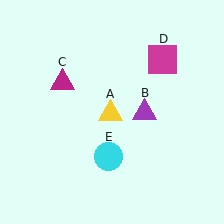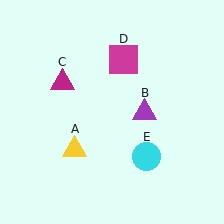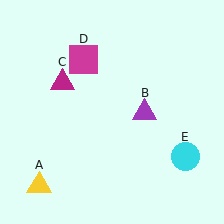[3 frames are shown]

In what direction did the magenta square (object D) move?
The magenta square (object D) moved left.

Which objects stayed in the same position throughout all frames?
Purple triangle (object B) and magenta triangle (object C) remained stationary.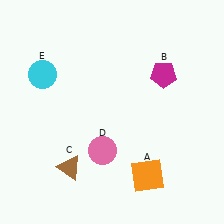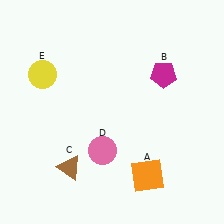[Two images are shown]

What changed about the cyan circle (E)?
In Image 1, E is cyan. In Image 2, it changed to yellow.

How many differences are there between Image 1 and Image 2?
There is 1 difference between the two images.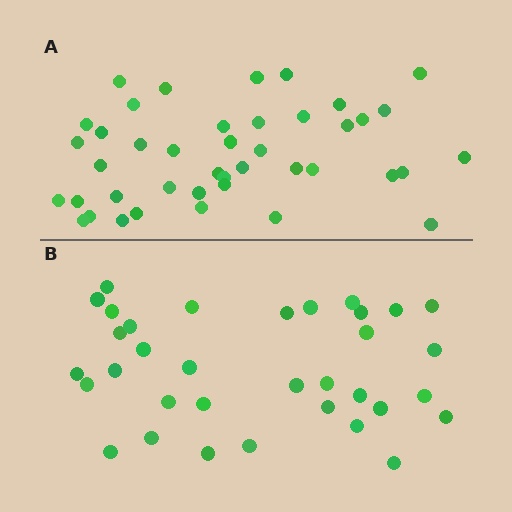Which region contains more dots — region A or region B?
Region A (the top region) has more dots.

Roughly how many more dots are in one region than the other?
Region A has roughly 8 or so more dots than region B.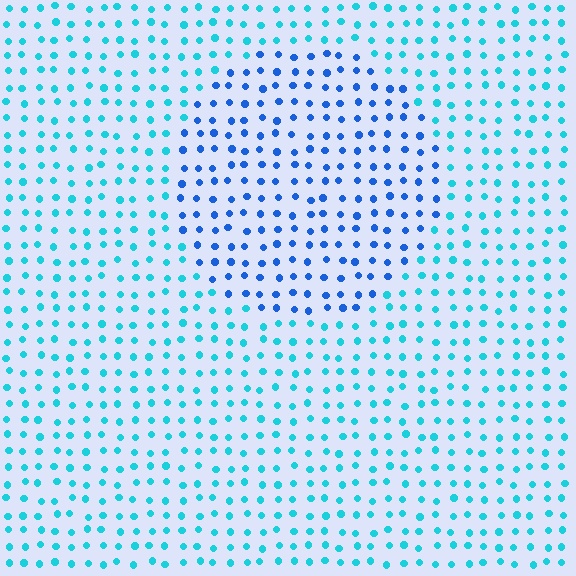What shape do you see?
I see a circle.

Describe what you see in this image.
The image is filled with small cyan elements in a uniform arrangement. A circle-shaped region is visible where the elements are tinted to a slightly different hue, forming a subtle color boundary.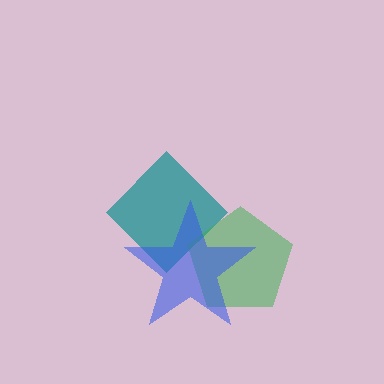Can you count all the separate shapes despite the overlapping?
Yes, there are 3 separate shapes.